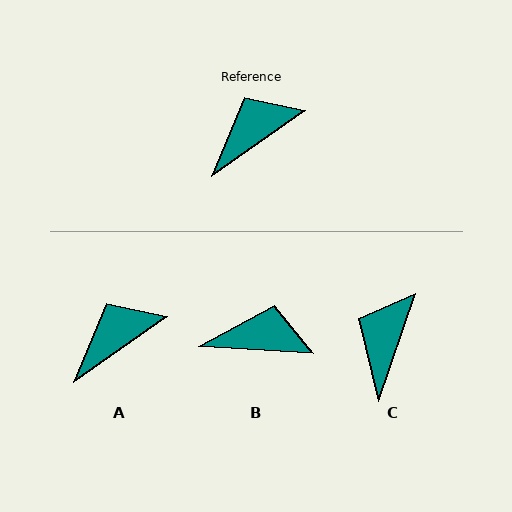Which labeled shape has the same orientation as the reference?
A.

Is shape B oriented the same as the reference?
No, it is off by about 39 degrees.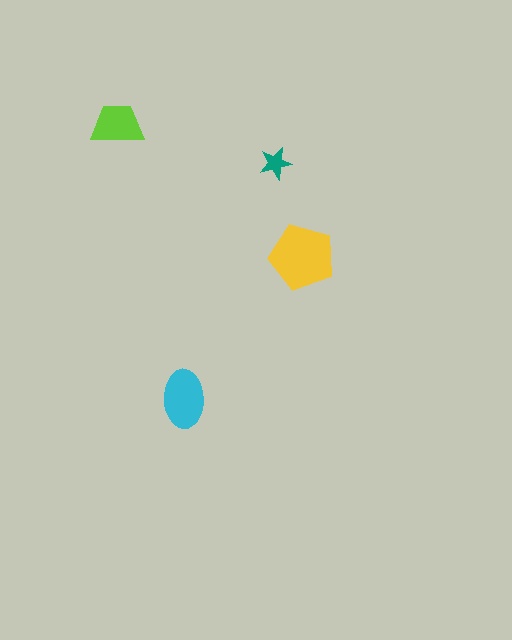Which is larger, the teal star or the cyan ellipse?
The cyan ellipse.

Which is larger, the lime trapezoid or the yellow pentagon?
The yellow pentagon.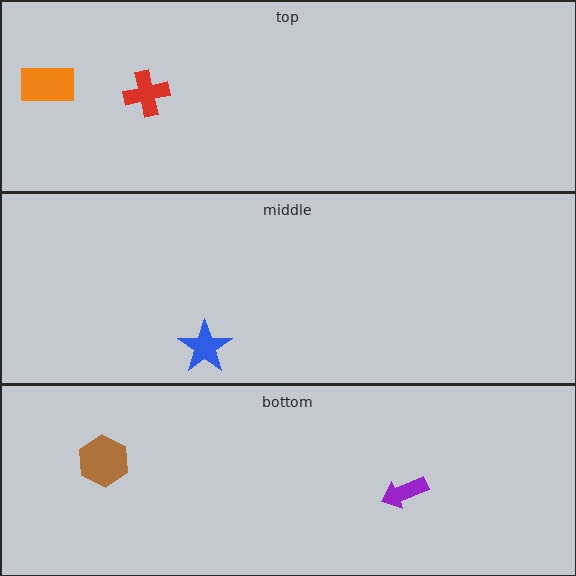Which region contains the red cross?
The top region.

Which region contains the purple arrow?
The bottom region.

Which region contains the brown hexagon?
The bottom region.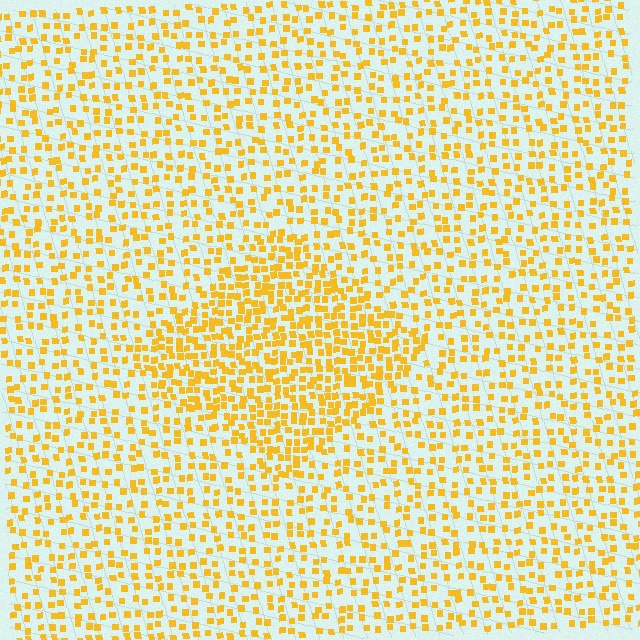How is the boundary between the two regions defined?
The boundary is defined by a change in element density (approximately 1.9x ratio). All elements are the same color, size, and shape.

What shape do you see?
I see a diamond.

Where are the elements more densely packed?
The elements are more densely packed inside the diamond boundary.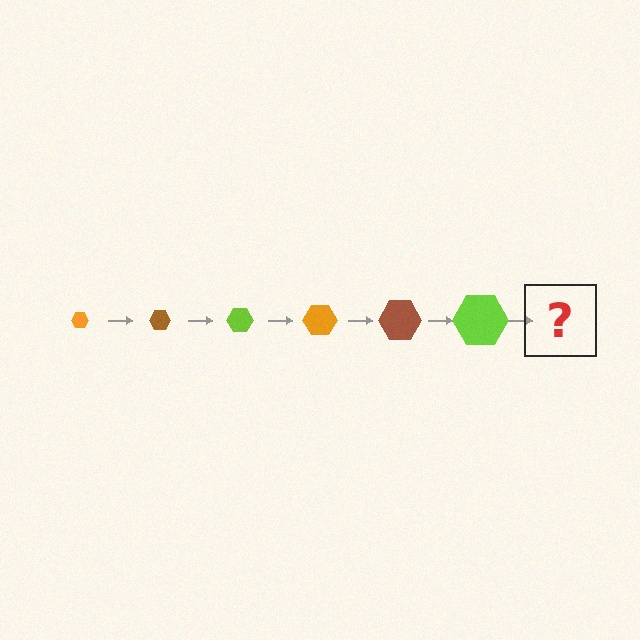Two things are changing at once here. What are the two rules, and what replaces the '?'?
The two rules are that the hexagon grows larger each step and the color cycles through orange, brown, and lime. The '?' should be an orange hexagon, larger than the previous one.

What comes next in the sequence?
The next element should be an orange hexagon, larger than the previous one.